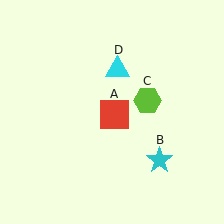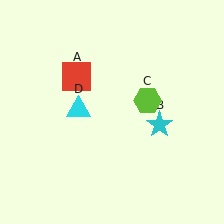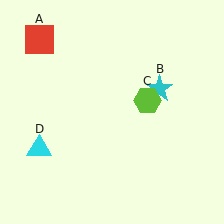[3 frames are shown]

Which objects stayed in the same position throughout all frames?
Lime hexagon (object C) remained stationary.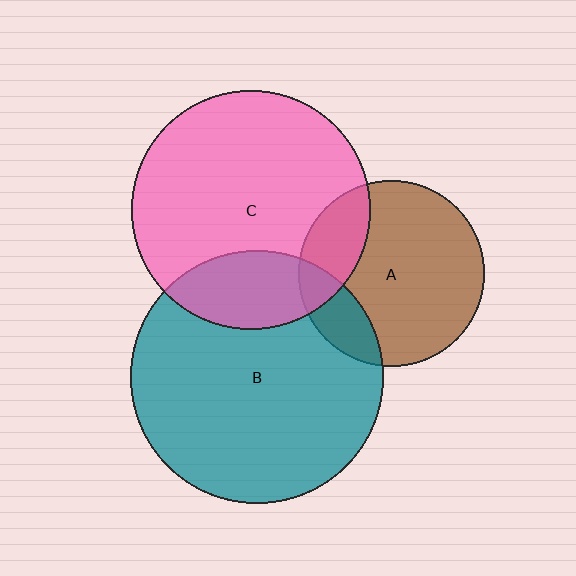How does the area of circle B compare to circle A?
Approximately 1.9 times.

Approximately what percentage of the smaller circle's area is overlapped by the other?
Approximately 20%.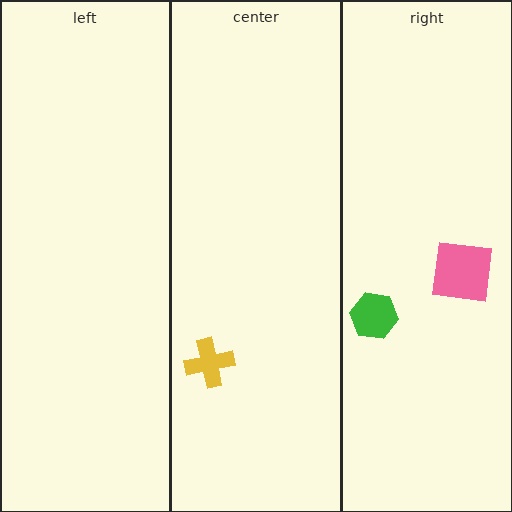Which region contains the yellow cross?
The center region.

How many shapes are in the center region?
1.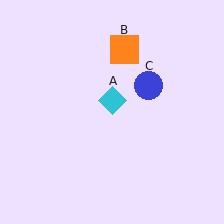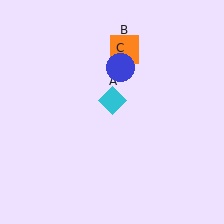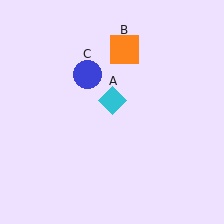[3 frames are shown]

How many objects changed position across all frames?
1 object changed position: blue circle (object C).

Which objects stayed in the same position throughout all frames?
Cyan diamond (object A) and orange square (object B) remained stationary.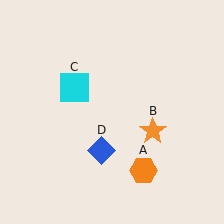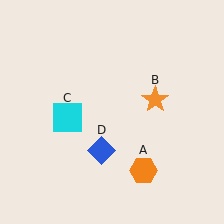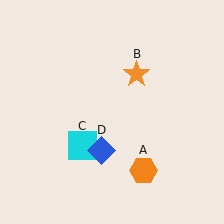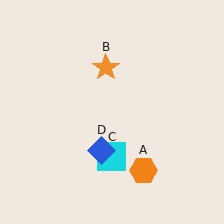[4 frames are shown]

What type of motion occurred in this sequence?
The orange star (object B), cyan square (object C) rotated counterclockwise around the center of the scene.